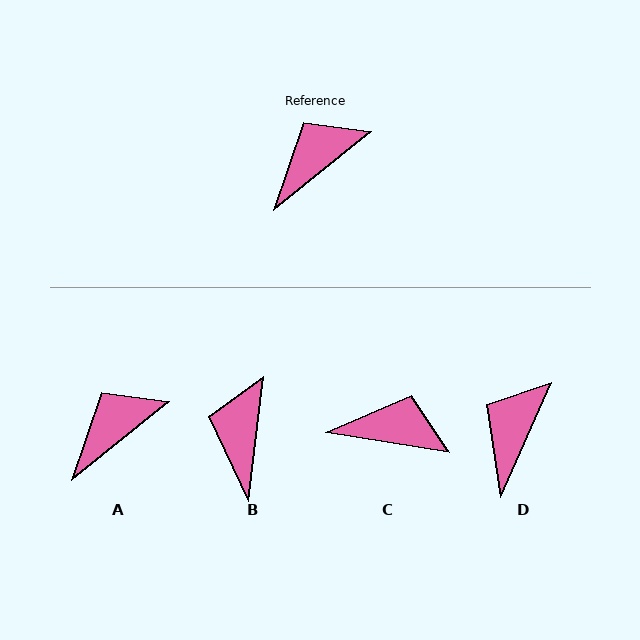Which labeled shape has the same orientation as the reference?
A.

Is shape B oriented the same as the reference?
No, it is off by about 44 degrees.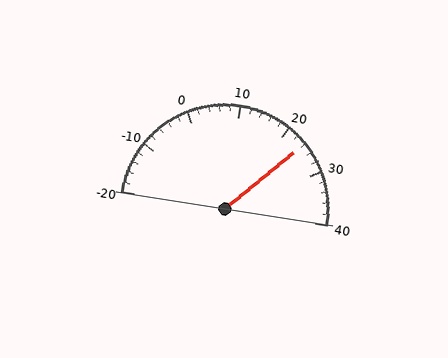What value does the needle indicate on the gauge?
The needle indicates approximately 24.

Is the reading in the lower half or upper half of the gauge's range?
The reading is in the upper half of the range (-20 to 40).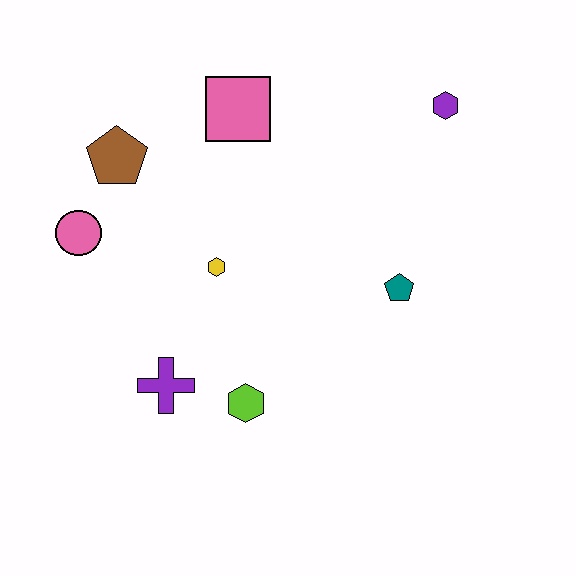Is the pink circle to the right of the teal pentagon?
No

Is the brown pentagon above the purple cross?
Yes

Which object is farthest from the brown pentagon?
The purple hexagon is farthest from the brown pentagon.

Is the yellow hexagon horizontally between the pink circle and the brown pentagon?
No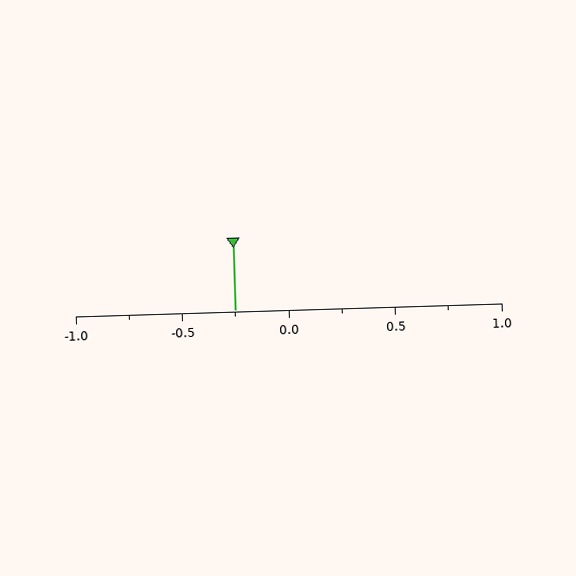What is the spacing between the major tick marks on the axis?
The major ticks are spaced 0.5 apart.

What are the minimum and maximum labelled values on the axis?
The axis runs from -1.0 to 1.0.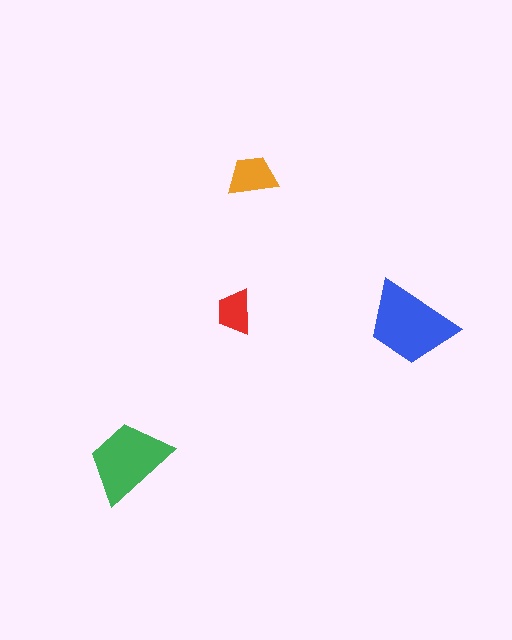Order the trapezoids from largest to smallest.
the blue one, the green one, the orange one, the red one.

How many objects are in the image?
There are 4 objects in the image.